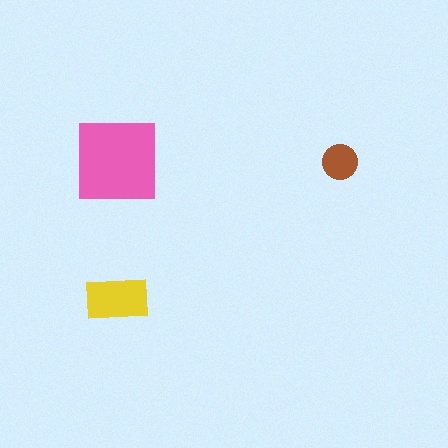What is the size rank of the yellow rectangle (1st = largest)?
2nd.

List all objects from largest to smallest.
The pink square, the yellow rectangle, the brown circle.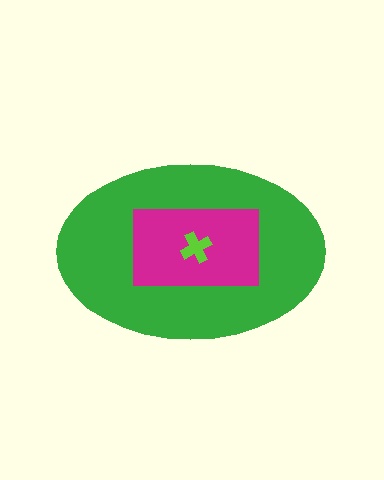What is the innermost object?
The lime cross.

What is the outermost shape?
The green ellipse.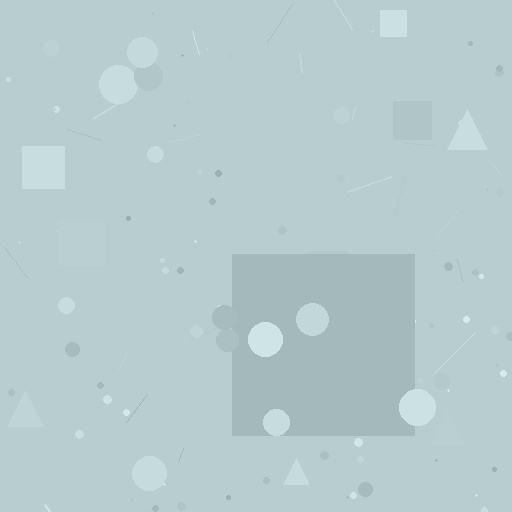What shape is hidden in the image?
A square is hidden in the image.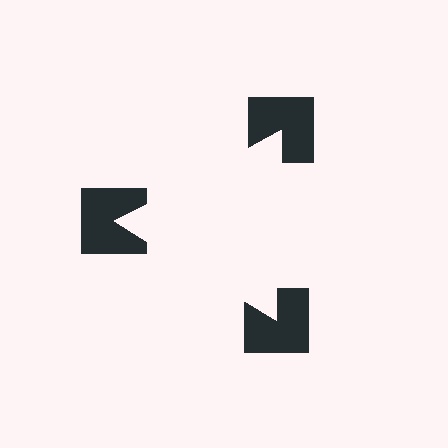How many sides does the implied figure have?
3 sides.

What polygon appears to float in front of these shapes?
An illusory triangle — its edges are inferred from the aligned wedge cuts in the notched squares, not physically drawn.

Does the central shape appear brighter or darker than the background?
It typically appears slightly brighter than the background, even though no actual brightness change is drawn.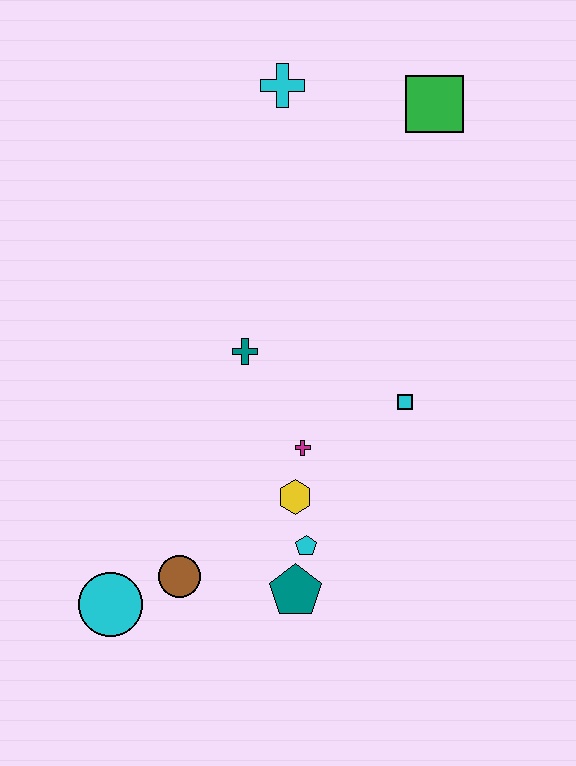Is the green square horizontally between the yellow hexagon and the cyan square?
No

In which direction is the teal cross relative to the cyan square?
The teal cross is to the left of the cyan square.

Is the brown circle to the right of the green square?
No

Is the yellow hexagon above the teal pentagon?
Yes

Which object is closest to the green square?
The cyan cross is closest to the green square.